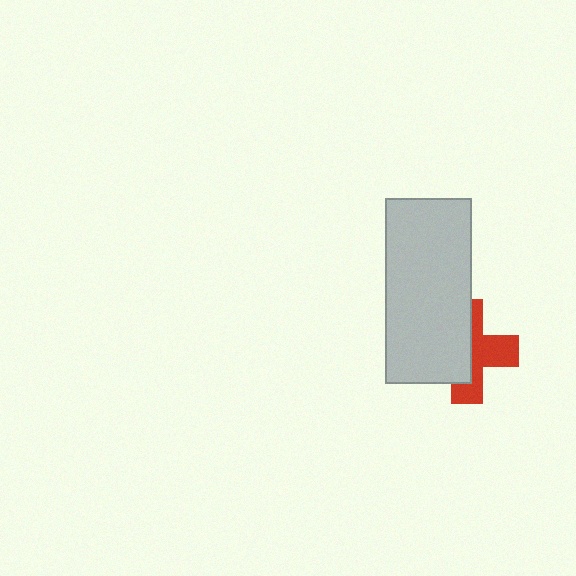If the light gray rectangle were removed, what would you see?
You would see the complete red cross.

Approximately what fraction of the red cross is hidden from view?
Roughly 51% of the red cross is hidden behind the light gray rectangle.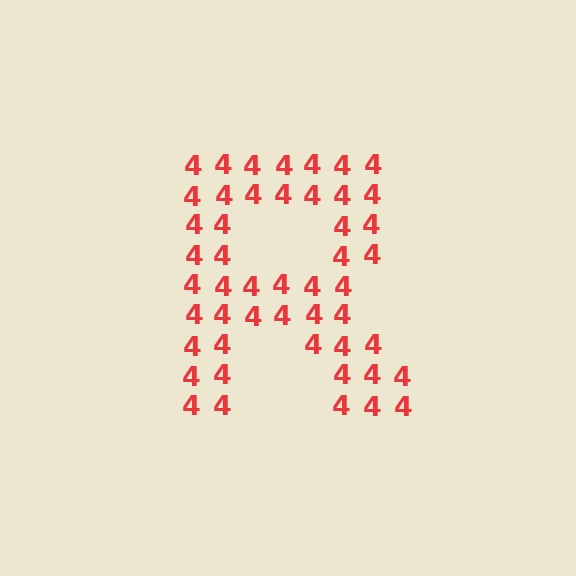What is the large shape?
The large shape is the letter R.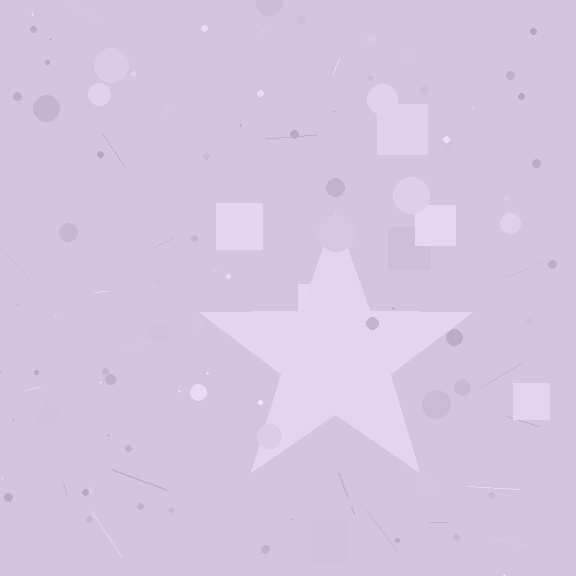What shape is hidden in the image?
A star is hidden in the image.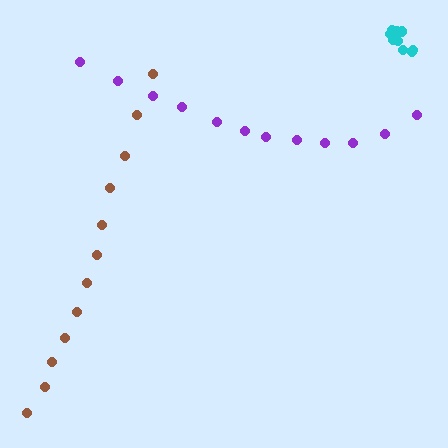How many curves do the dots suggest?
There are 3 distinct paths.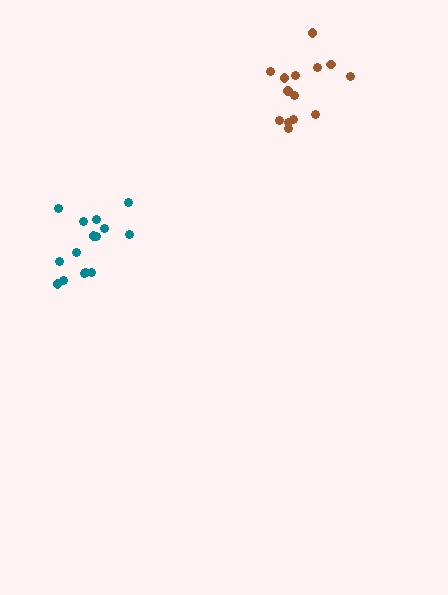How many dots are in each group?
Group 1: 14 dots, Group 2: 15 dots (29 total).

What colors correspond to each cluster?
The clusters are colored: brown, teal.